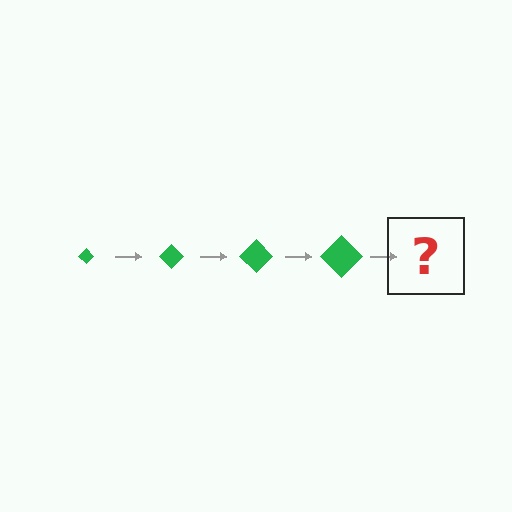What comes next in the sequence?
The next element should be a green diamond, larger than the previous one.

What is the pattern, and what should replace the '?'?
The pattern is that the diamond gets progressively larger each step. The '?' should be a green diamond, larger than the previous one.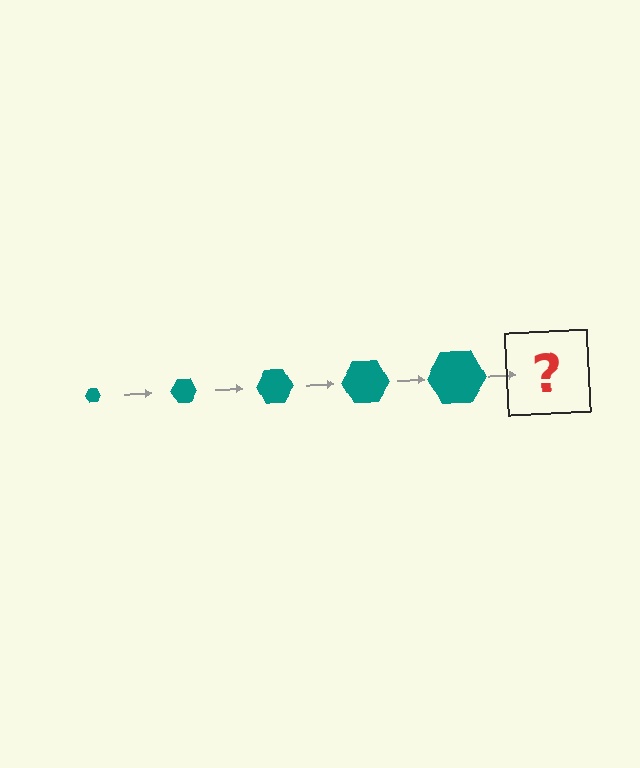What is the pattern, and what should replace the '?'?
The pattern is that the hexagon gets progressively larger each step. The '?' should be a teal hexagon, larger than the previous one.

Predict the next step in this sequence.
The next step is a teal hexagon, larger than the previous one.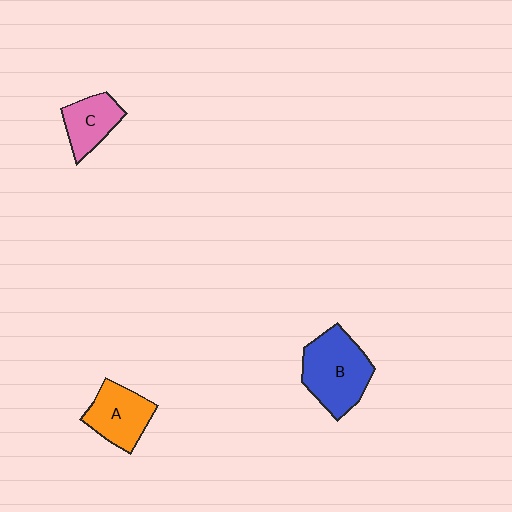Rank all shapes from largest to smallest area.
From largest to smallest: B (blue), A (orange), C (pink).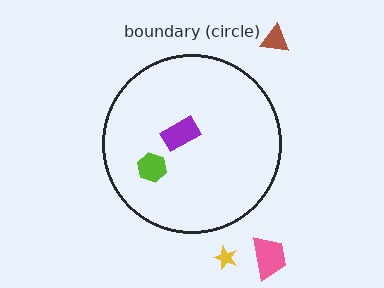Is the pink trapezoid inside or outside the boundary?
Outside.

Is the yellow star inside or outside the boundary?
Outside.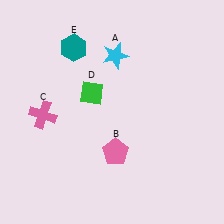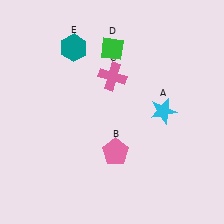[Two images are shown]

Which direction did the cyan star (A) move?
The cyan star (A) moved down.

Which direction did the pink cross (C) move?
The pink cross (C) moved right.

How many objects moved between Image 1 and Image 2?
3 objects moved between the two images.